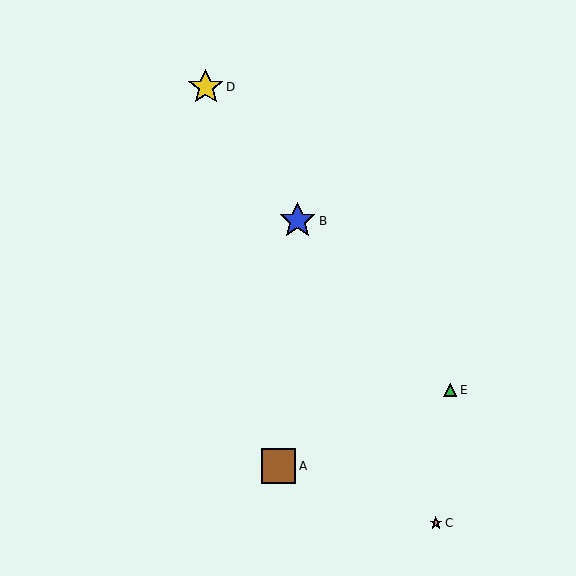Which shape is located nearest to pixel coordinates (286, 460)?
The brown square (labeled A) at (278, 466) is nearest to that location.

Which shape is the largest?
The blue star (labeled B) is the largest.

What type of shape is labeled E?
Shape E is a green triangle.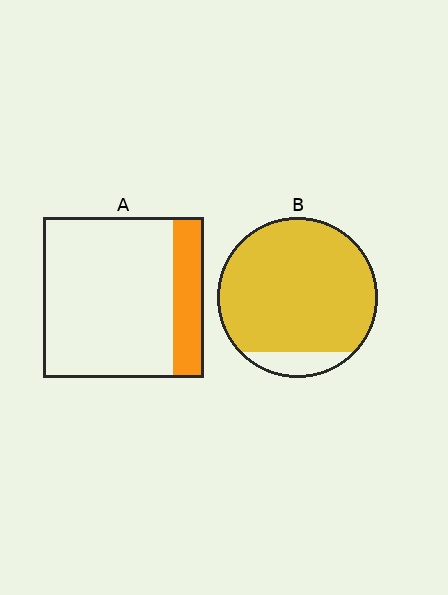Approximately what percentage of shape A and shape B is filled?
A is approximately 20% and B is approximately 90%.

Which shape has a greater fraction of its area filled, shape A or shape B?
Shape B.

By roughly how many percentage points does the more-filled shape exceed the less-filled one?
By roughly 70 percentage points (B over A).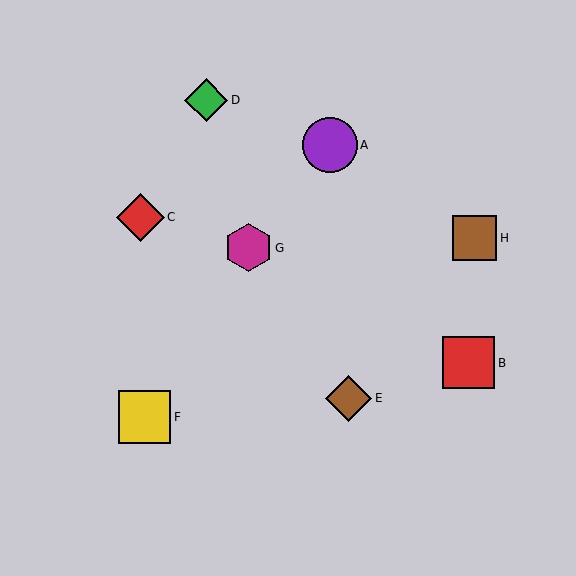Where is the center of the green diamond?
The center of the green diamond is at (206, 100).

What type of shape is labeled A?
Shape A is a purple circle.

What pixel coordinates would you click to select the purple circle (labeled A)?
Click at (330, 145) to select the purple circle A.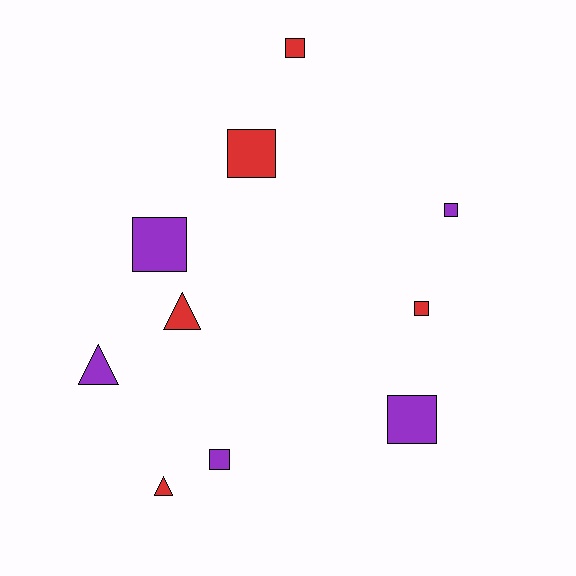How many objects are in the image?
There are 10 objects.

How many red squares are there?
There are 3 red squares.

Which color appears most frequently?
Red, with 5 objects.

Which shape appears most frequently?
Square, with 7 objects.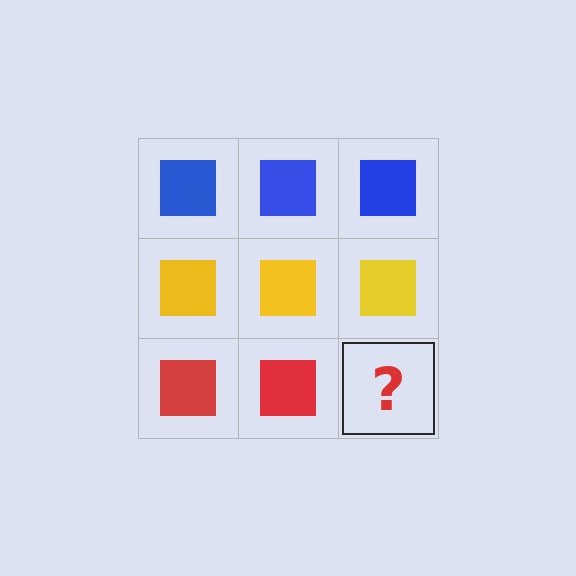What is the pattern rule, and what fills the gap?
The rule is that each row has a consistent color. The gap should be filled with a red square.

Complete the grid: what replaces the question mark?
The question mark should be replaced with a red square.